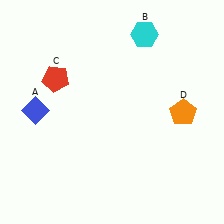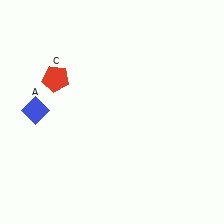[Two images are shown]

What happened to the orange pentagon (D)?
The orange pentagon (D) was removed in Image 2. It was in the bottom-right area of Image 1.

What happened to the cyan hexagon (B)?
The cyan hexagon (B) was removed in Image 2. It was in the top-right area of Image 1.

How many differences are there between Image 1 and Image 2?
There are 2 differences between the two images.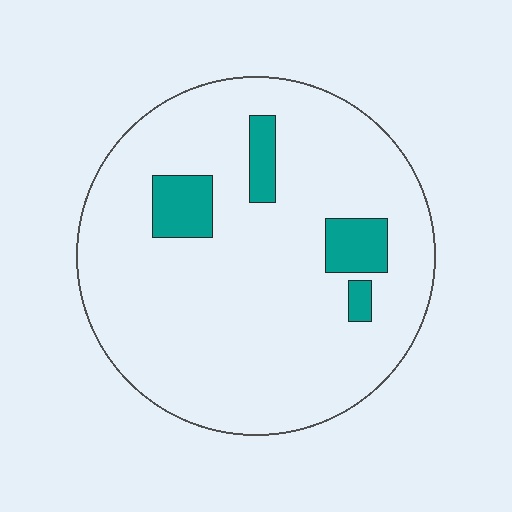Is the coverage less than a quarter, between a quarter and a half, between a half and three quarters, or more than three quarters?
Less than a quarter.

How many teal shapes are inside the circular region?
4.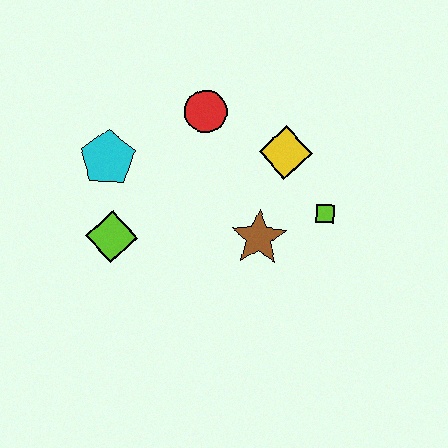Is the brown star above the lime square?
No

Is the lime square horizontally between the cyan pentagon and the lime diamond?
No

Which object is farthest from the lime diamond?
The lime square is farthest from the lime diamond.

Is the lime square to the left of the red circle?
No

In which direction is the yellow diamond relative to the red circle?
The yellow diamond is to the right of the red circle.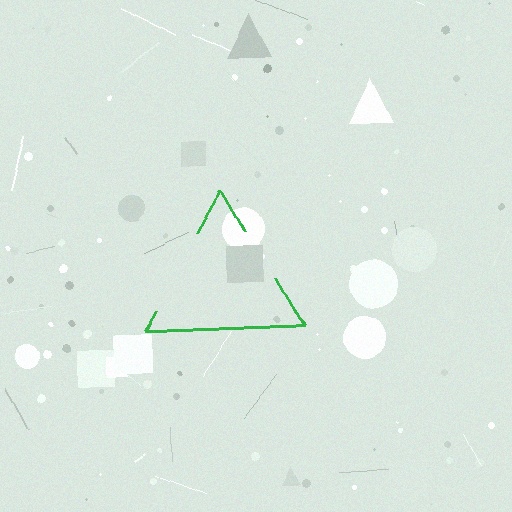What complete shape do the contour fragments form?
The contour fragments form a triangle.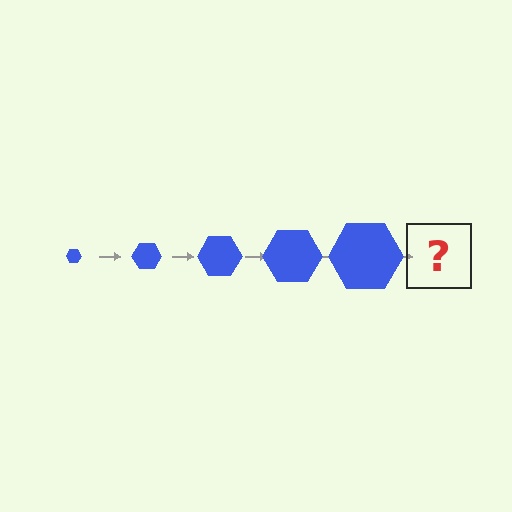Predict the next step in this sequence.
The next step is a blue hexagon, larger than the previous one.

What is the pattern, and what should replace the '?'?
The pattern is that the hexagon gets progressively larger each step. The '?' should be a blue hexagon, larger than the previous one.